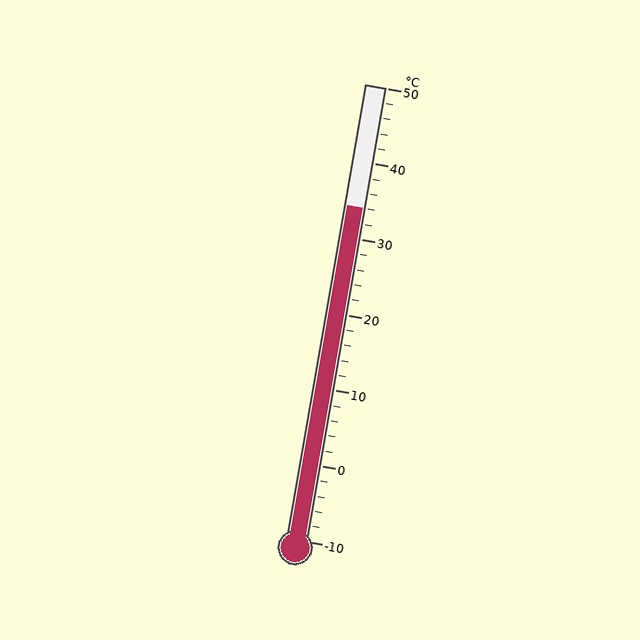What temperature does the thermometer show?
The thermometer shows approximately 34°C.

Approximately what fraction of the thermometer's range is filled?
The thermometer is filled to approximately 75% of its range.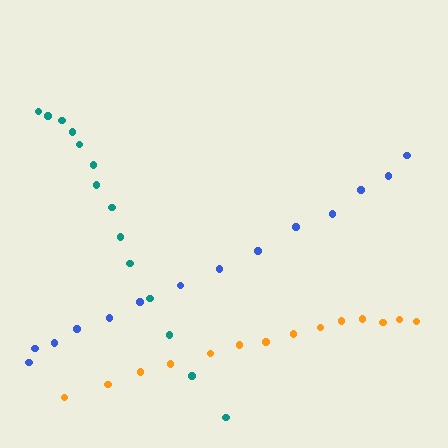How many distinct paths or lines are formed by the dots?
There are 3 distinct paths.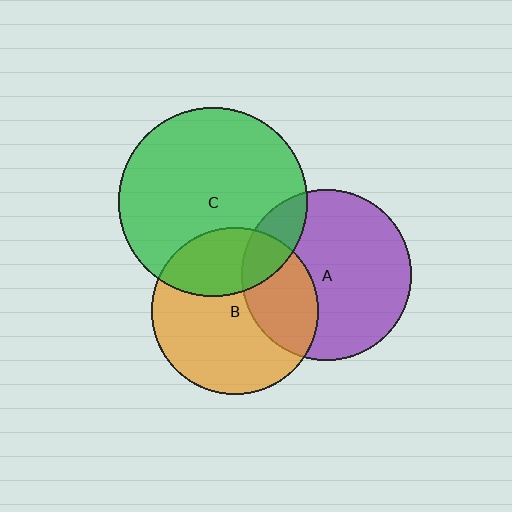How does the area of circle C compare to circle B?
Approximately 1.3 times.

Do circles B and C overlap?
Yes.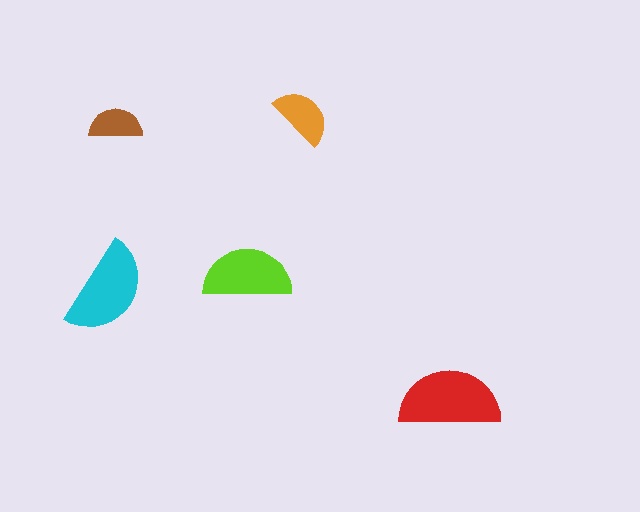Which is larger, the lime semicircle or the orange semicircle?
The lime one.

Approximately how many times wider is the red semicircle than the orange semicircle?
About 1.5 times wider.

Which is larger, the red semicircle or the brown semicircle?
The red one.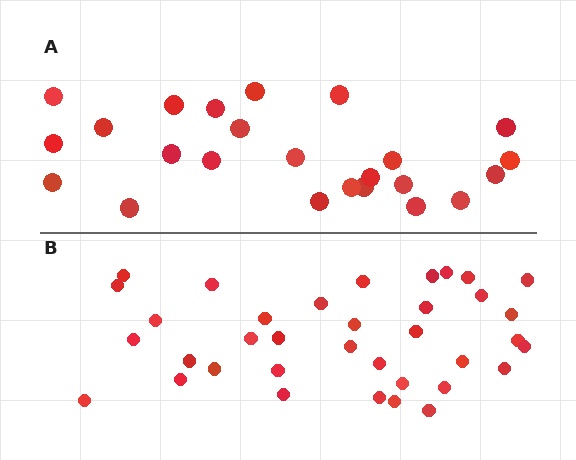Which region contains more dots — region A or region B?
Region B (the bottom region) has more dots.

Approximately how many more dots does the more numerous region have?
Region B has roughly 12 or so more dots than region A.